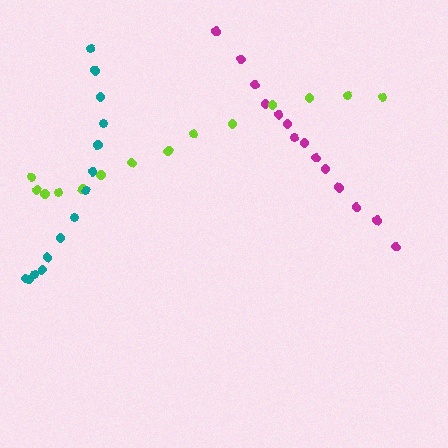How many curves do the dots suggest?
There are 3 distinct paths.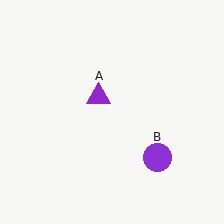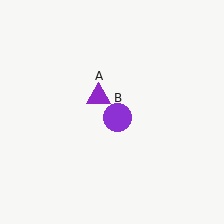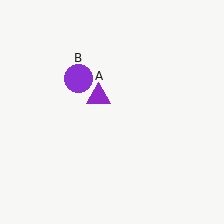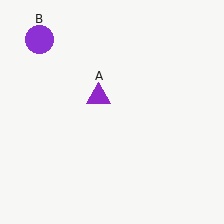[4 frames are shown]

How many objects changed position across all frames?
1 object changed position: purple circle (object B).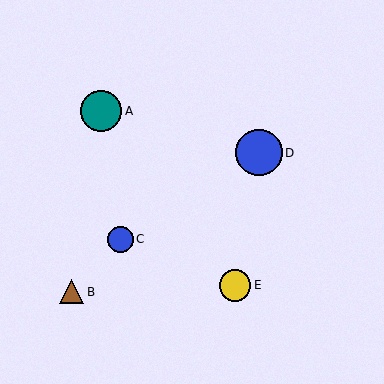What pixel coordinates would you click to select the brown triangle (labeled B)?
Click at (72, 292) to select the brown triangle B.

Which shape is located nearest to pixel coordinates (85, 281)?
The brown triangle (labeled B) at (72, 292) is nearest to that location.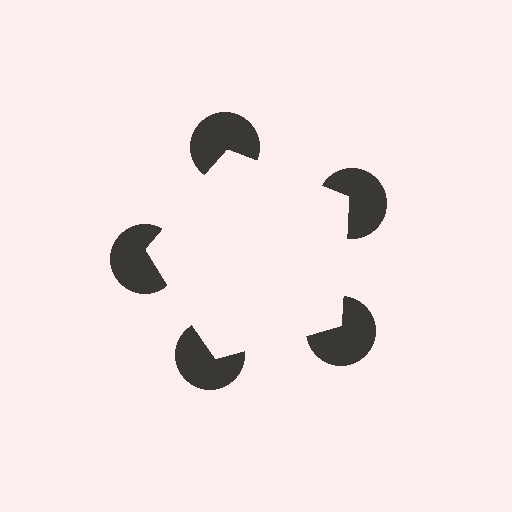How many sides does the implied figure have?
5 sides.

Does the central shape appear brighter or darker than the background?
It typically appears slightly brighter than the background, even though no actual brightness change is drawn.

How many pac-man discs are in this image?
There are 5 — one at each vertex of the illusory pentagon.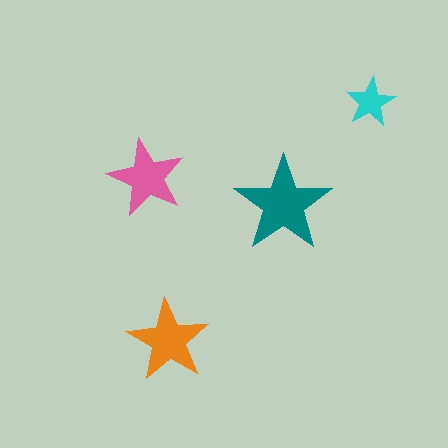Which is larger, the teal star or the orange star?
The teal one.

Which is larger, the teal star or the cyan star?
The teal one.